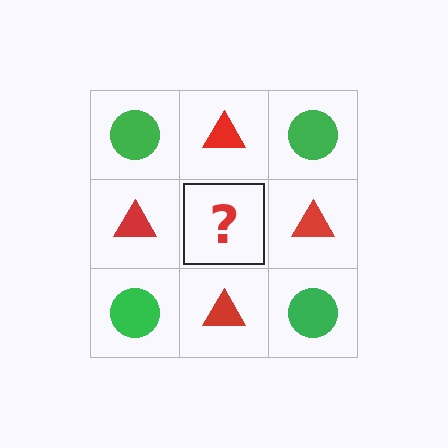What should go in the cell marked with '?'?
The missing cell should contain a green circle.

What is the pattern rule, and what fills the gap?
The rule is that it alternates green circle and red triangle in a checkerboard pattern. The gap should be filled with a green circle.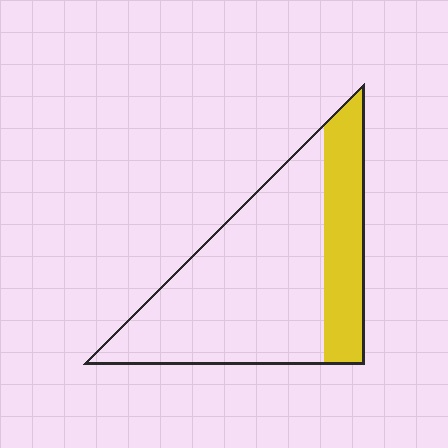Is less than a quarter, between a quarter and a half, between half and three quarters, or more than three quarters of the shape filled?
Between a quarter and a half.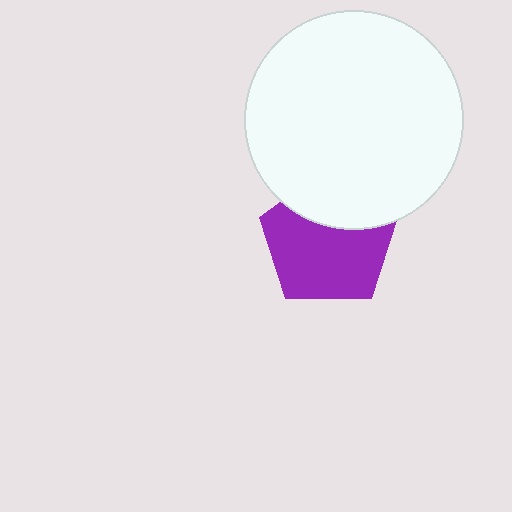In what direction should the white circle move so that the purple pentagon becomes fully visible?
The white circle should move up. That is the shortest direction to clear the overlap and leave the purple pentagon fully visible.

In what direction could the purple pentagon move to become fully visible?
The purple pentagon could move down. That would shift it out from behind the white circle entirely.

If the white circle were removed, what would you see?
You would see the complete purple pentagon.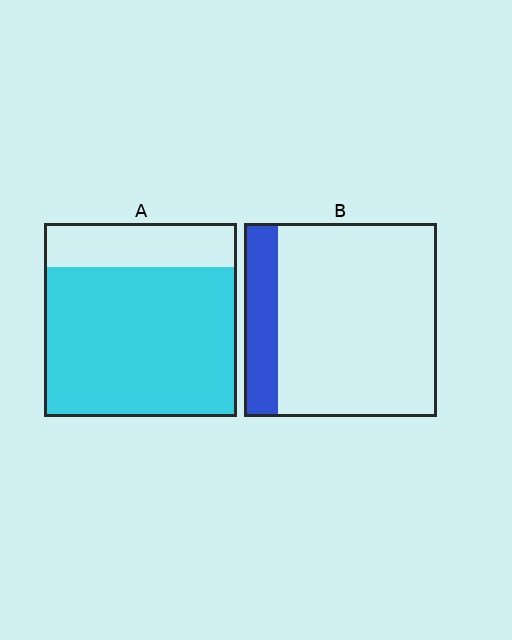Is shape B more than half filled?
No.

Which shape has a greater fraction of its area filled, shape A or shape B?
Shape A.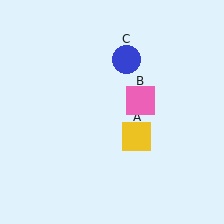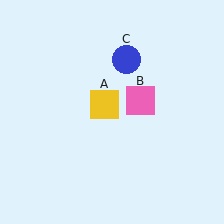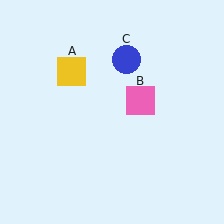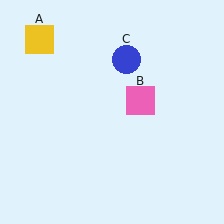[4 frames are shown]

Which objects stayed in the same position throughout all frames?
Pink square (object B) and blue circle (object C) remained stationary.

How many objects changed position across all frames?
1 object changed position: yellow square (object A).